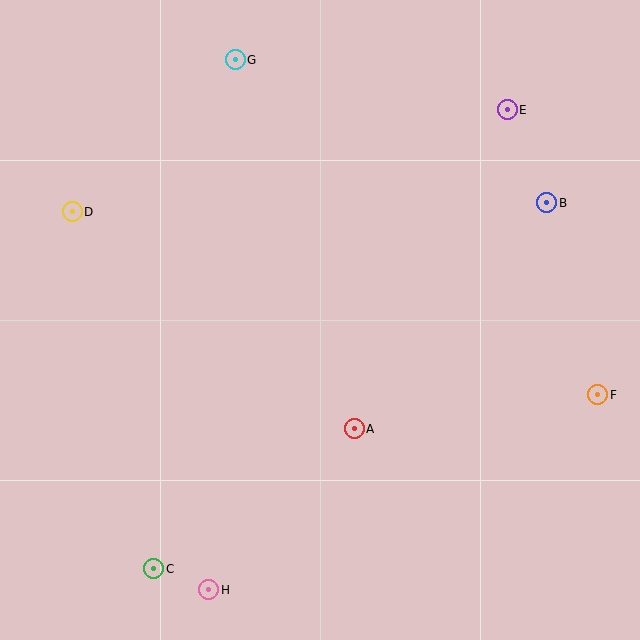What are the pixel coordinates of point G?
Point G is at (235, 60).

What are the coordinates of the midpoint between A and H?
The midpoint between A and H is at (282, 509).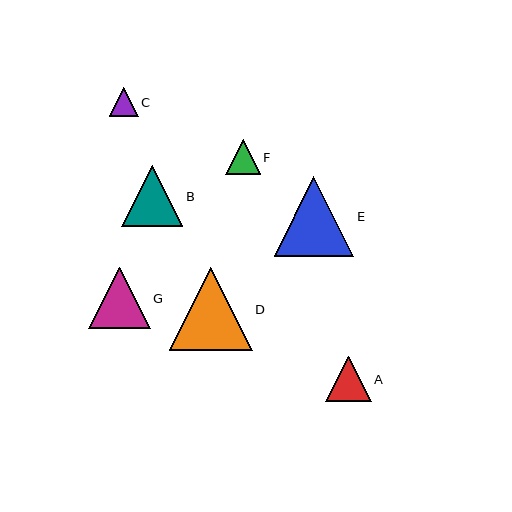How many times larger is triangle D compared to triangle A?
Triangle D is approximately 1.8 times the size of triangle A.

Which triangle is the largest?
Triangle D is the largest with a size of approximately 83 pixels.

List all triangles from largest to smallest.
From largest to smallest: D, E, G, B, A, F, C.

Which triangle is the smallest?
Triangle C is the smallest with a size of approximately 29 pixels.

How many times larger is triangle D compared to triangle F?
Triangle D is approximately 2.4 times the size of triangle F.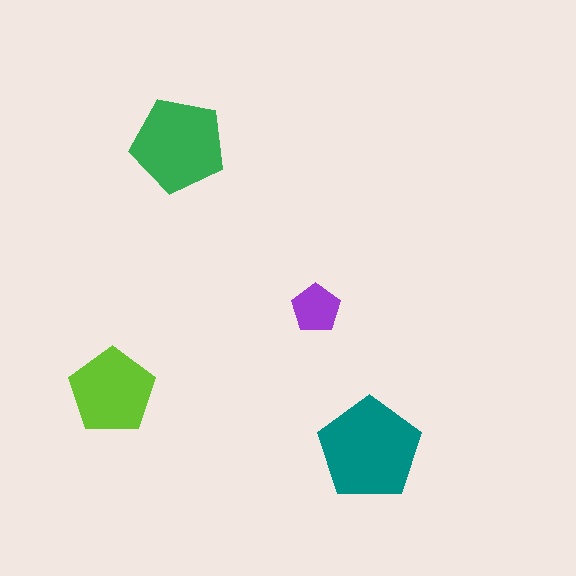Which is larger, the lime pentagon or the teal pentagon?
The teal one.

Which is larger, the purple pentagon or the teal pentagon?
The teal one.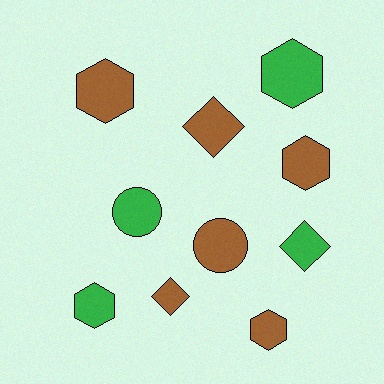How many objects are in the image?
There are 10 objects.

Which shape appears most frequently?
Hexagon, with 5 objects.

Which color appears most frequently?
Brown, with 6 objects.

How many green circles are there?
There is 1 green circle.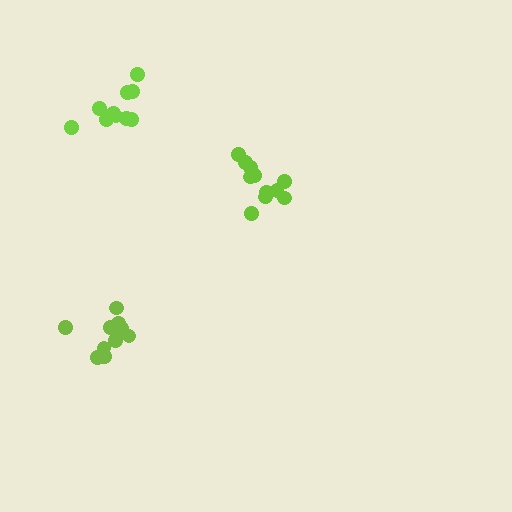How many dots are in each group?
Group 1: 10 dots, Group 2: 11 dots, Group 3: 10 dots (31 total).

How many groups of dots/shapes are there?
There are 3 groups.